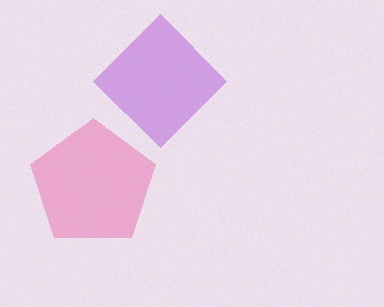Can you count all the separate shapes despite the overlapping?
Yes, there are 2 separate shapes.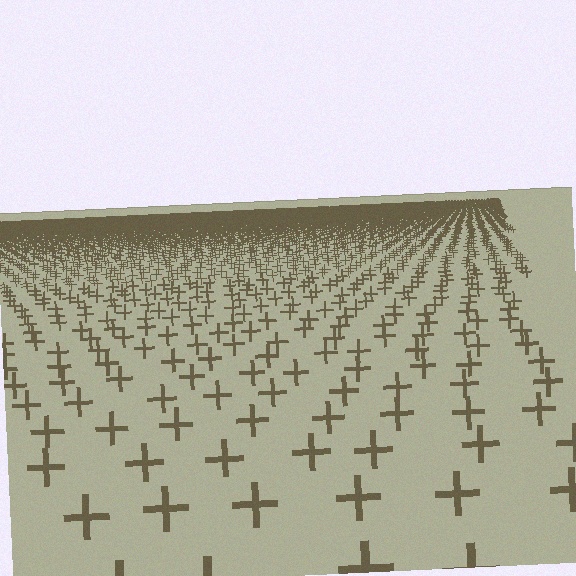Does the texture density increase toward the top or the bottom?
Density increases toward the top.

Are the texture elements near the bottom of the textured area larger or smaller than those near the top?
Larger. Near the bottom, elements are closer to the viewer and appear at a bigger on-screen size.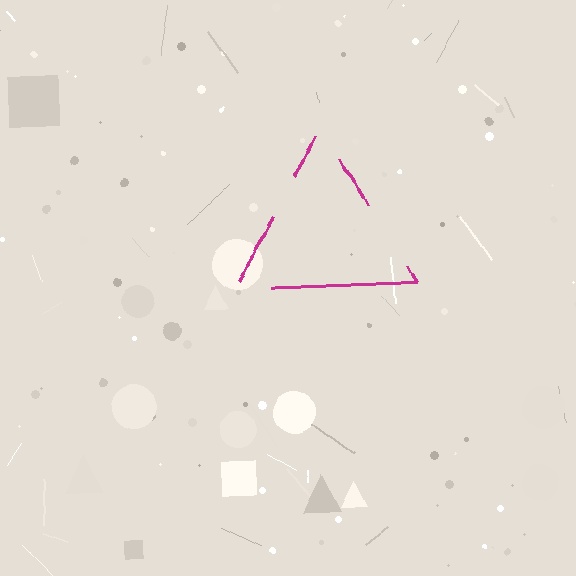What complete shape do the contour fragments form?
The contour fragments form a triangle.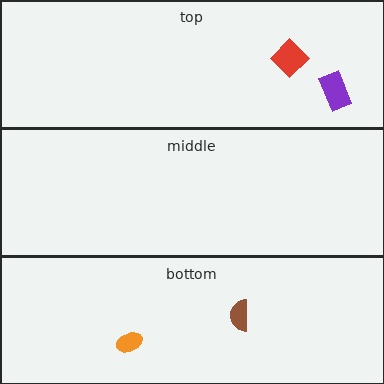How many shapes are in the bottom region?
2.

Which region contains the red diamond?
The top region.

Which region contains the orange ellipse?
The bottom region.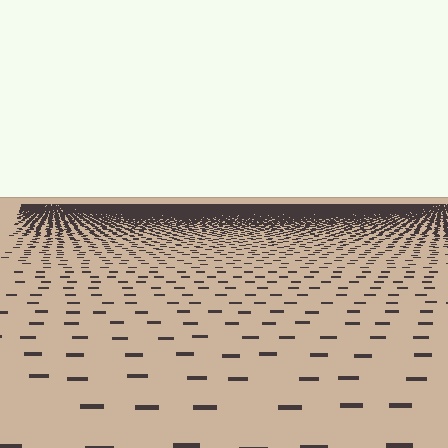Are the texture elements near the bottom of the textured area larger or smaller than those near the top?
Larger. Near the bottom, elements are closer to the viewer and appear at a bigger on-screen size.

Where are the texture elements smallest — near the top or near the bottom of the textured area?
Near the top.